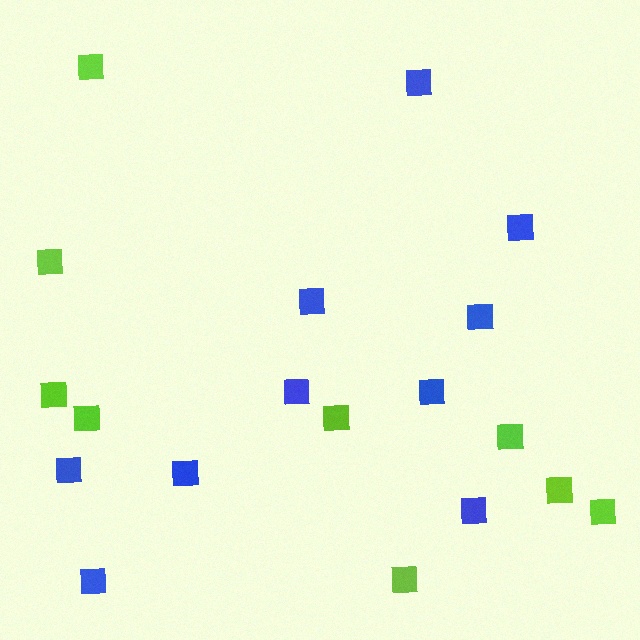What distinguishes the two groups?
There are 2 groups: one group of blue squares (10) and one group of lime squares (9).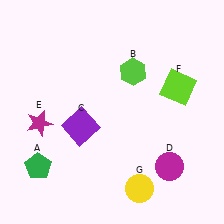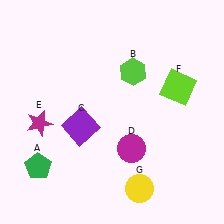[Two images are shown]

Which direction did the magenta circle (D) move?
The magenta circle (D) moved left.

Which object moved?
The magenta circle (D) moved left.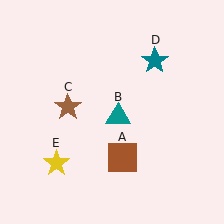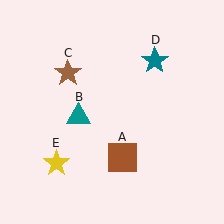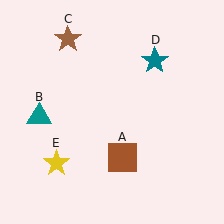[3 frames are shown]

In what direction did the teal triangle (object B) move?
The teal triangle (object B) moved left.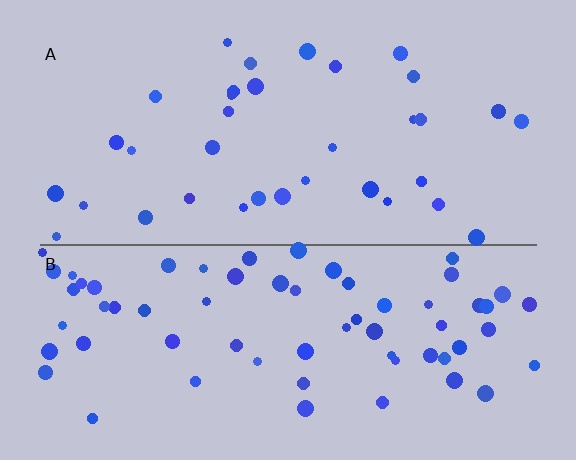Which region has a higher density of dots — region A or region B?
B (the bottom).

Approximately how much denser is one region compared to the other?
Approximately 1.9× — region B over region A.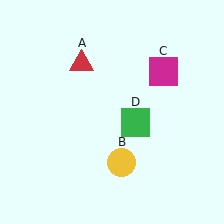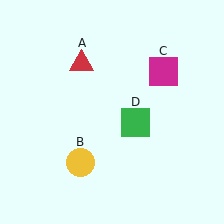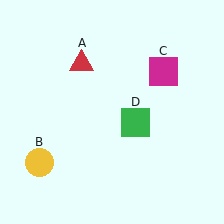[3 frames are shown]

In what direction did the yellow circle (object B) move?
The yellow circle (object B) moved left.